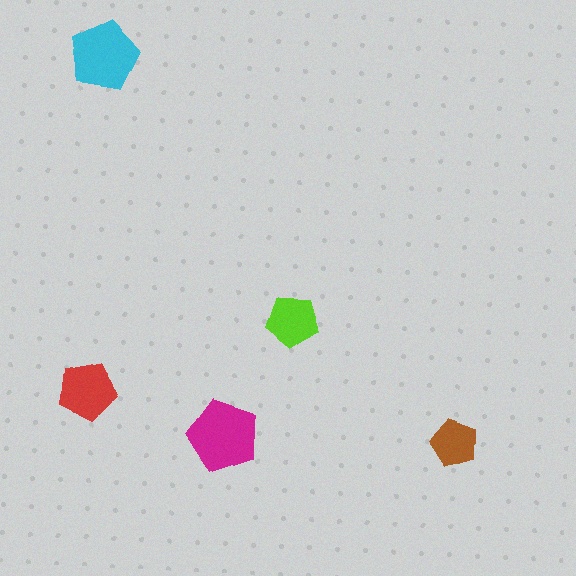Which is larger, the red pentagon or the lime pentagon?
The red one.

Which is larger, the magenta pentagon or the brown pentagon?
The magenta one.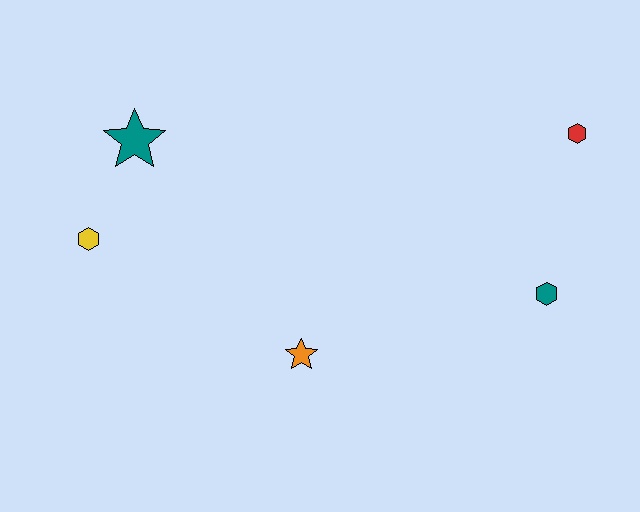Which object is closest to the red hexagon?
The teal hexagon is closest to the red hexagon.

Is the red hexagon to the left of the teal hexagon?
No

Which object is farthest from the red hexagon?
The yellow hexagon is farthest from the red hexagon.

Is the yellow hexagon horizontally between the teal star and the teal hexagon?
No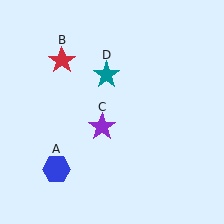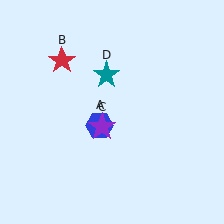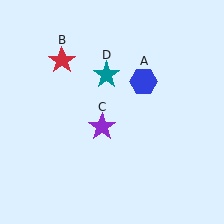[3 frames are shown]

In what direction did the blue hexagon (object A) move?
The blue hexagon (object A) moved up and to the right.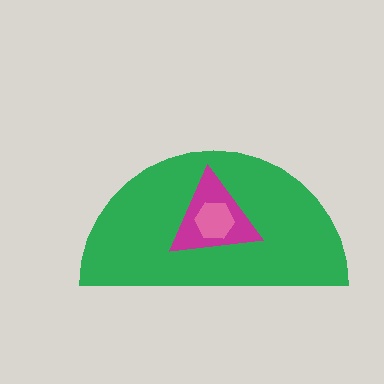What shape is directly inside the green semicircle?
The magenta triangle.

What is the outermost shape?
The green semicircle.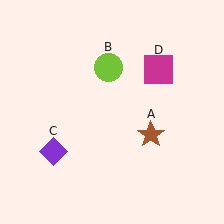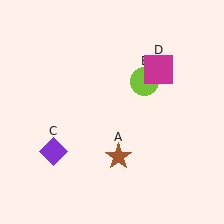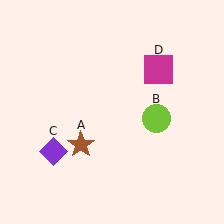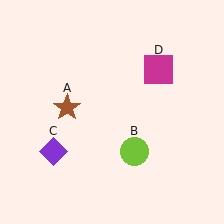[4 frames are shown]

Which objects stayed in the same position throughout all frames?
Purple diamond (object C) and magenta square (object D) remained stationary.